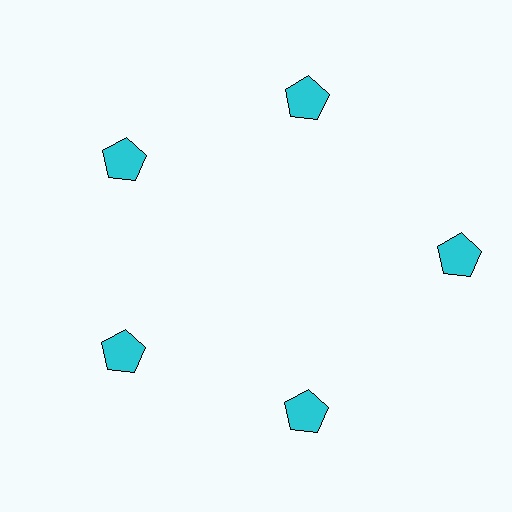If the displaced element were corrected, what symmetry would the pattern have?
It would have 5-fold rotational symmetry — the pattern would map onto itself every 72 degrees.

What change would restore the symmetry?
The symmetry would be restored by moving it inward, back onto the ring so that all 5 pentagons sit at equal angles and equal distance from the center.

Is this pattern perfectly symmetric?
No. The 5 cyan pentagons are arranged in a ring, but one element near the 3 o'clock position is pushed outward from the center, breaking the 5-fold rotational symmetry.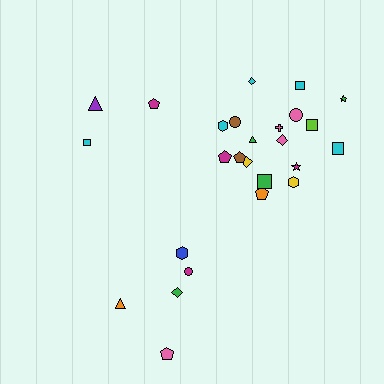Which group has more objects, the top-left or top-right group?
The top-right group.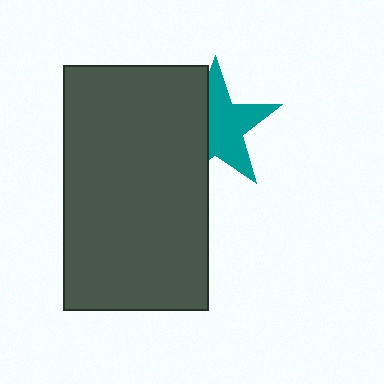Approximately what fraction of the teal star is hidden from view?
Roughly 41% of the teal star is hidden behind the dark gray rectangle.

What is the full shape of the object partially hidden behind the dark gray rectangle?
The partially hidden object is a teal star.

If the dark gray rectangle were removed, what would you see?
You would see the complete teal star.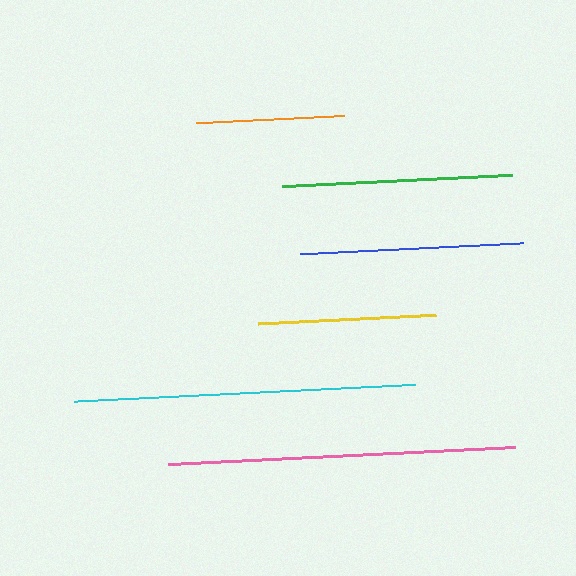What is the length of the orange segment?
The orange segment is approximately 148 pixels long.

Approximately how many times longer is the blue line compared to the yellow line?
The blue line is approximately 1.3 times the length of the yellow line.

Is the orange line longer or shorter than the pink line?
The pink line is longer than the orange line.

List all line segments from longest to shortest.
From longest to shortest: pink, cyan, green, blue, yellow, orange.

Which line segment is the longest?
The pink line is the longest at approximately 347 pixels.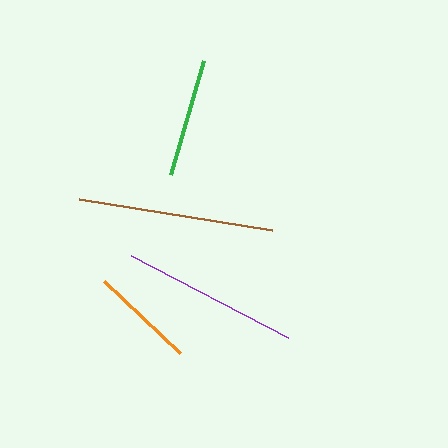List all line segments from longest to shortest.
From longest to shortest: brown, purple, green, orange.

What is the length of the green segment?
The green segment is approximately 119 pixels long.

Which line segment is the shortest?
The orange line is the shortest at approximately 105 pixels.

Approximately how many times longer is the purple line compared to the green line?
The purple line is approximately 1.5 times the length of the green line.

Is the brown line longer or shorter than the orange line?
The brown line is longer than the orange line.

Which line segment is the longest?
The brown line is the longest at approximately 195 pixels.